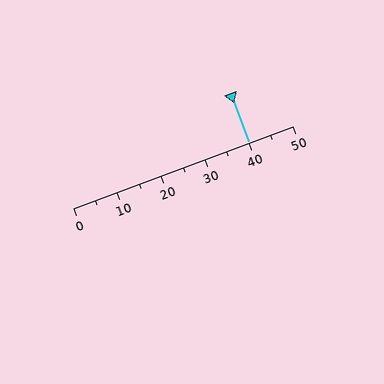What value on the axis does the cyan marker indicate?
The marker indicates approximately 40.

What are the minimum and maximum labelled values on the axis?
The axis runs from 0 to 50.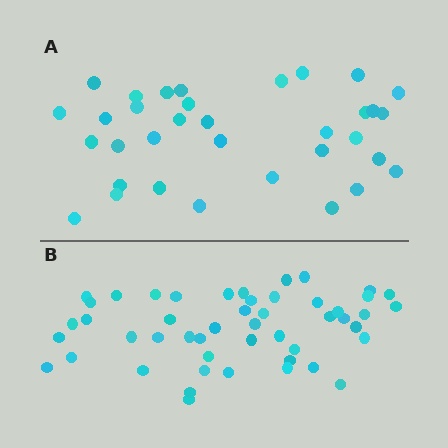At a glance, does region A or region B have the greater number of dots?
Region B (the bottom region) has more dots.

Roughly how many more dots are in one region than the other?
Region B has approximately 15 more dots than region A.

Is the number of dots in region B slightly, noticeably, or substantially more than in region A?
Region B has noticeably more, but not dramatically so. The ratio is roughly 1.4 to 1.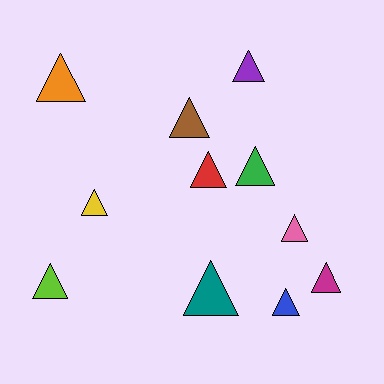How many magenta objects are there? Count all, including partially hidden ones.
There is 1 magenta object.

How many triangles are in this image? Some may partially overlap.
There are 11 triangles.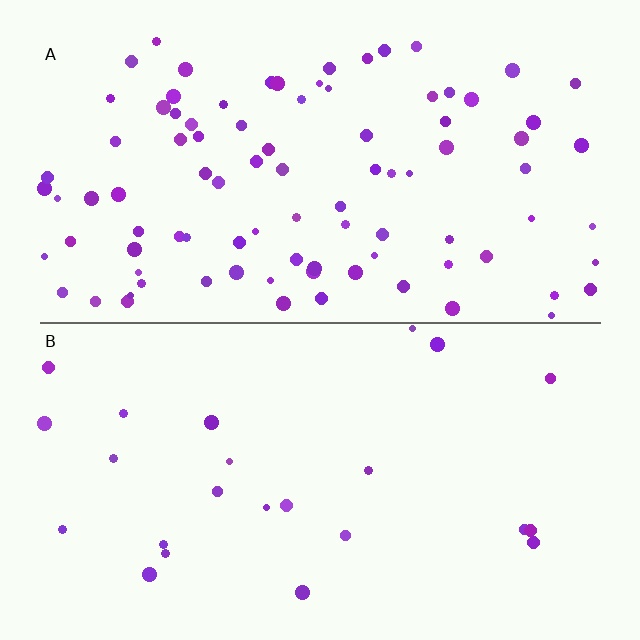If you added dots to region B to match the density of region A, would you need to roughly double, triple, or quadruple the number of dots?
Approximately quadruple.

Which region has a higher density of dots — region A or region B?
A (the top).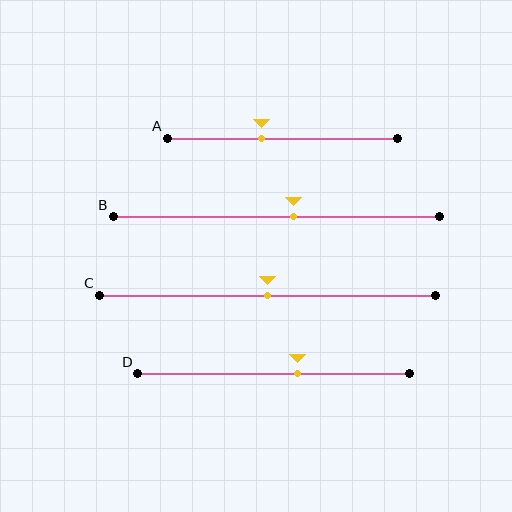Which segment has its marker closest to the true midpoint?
Segment C has its marker closest to the true midpoint.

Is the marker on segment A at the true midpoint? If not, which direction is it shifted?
No, the marker on segment A is shifted to the left by about 9% of the segment length.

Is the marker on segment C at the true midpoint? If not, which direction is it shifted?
Yes, the marker on segment C is at the true midpoint.